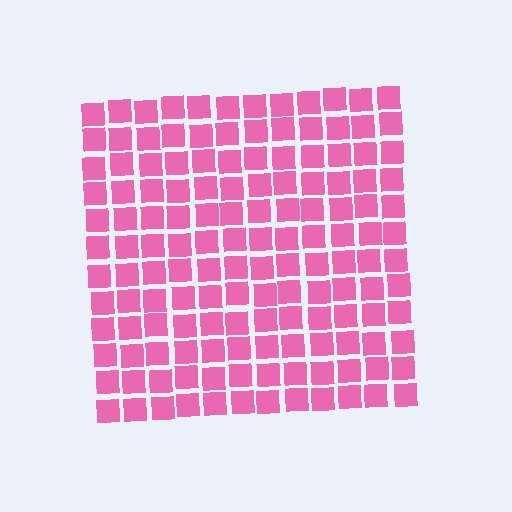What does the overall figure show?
The overall figure shows a square.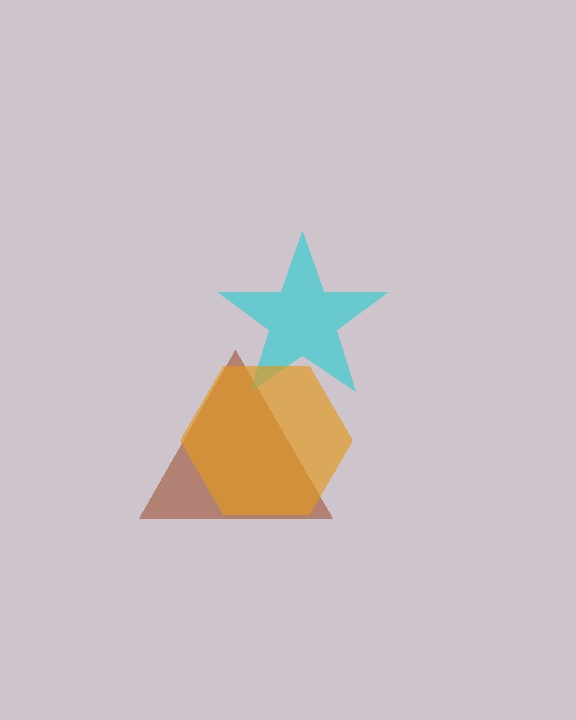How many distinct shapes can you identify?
There are 3 distinct shapes: a brown triangle, a cyan star, an orange hexagon.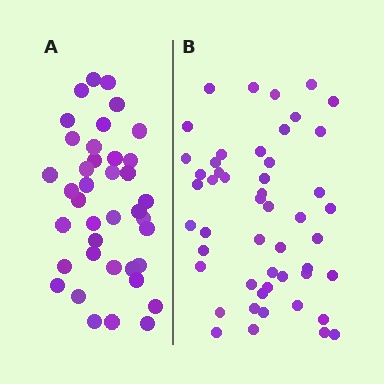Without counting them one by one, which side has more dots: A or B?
Region B (the right region) has more dots.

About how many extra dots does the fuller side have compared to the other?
Region B has roughly 12 or so more dots than region A.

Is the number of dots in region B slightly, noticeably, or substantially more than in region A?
Region B has noticeably more, but not dramatically so. The ratio is roughly 1.3 to 1.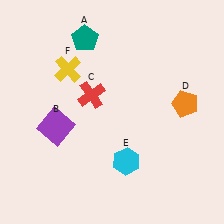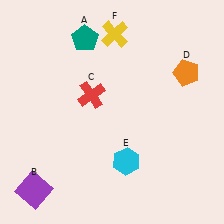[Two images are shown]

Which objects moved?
The objects that moved are: the purple square (B), the orange pentagon (D), the yellow cross (F).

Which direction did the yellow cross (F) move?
The yellow cross (F) moved right.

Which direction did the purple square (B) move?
The purple square (B) moved down.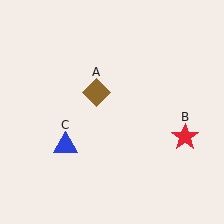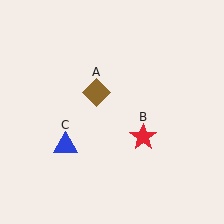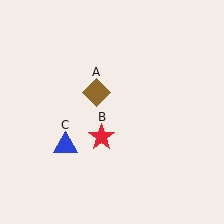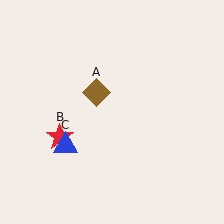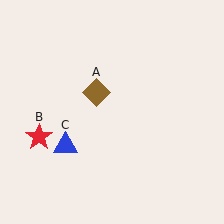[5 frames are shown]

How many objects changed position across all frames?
1 object changed position: red star (object B).